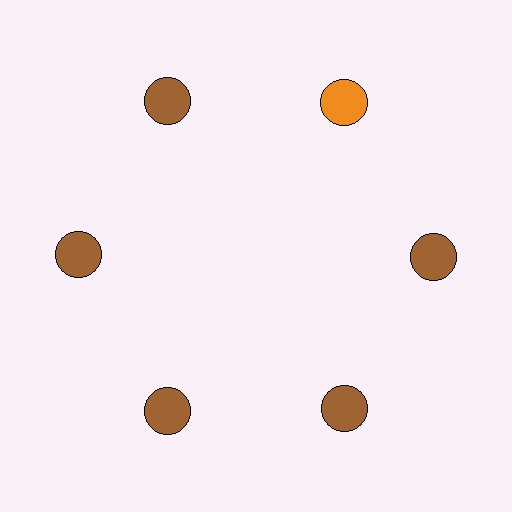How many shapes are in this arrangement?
There are 6 shapes arranged in a ring pattern.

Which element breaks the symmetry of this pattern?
The orange circle at roughly the 1 o'clock position breaks the symmetry. All other shapes are brown circles.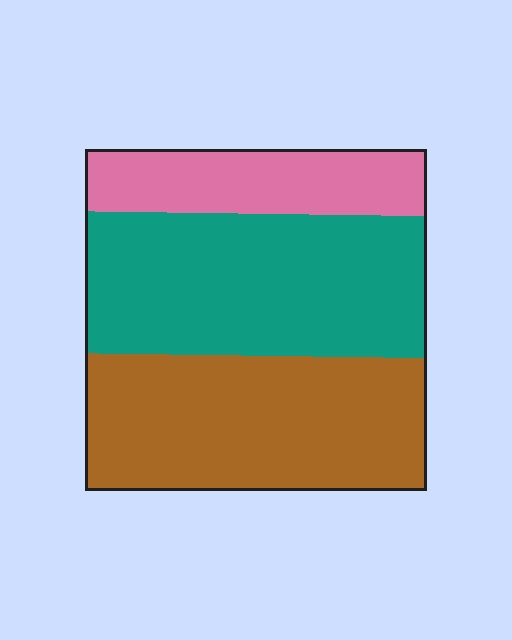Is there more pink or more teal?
Teal.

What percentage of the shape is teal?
Teal covers 42% of the shape.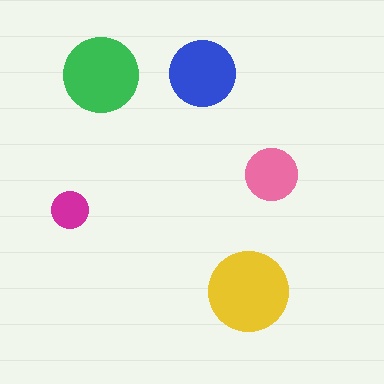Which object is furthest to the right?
The pink circle is rightmost.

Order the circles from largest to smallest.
the yellow one, the green one, the blue one, the pink one, the magenta one.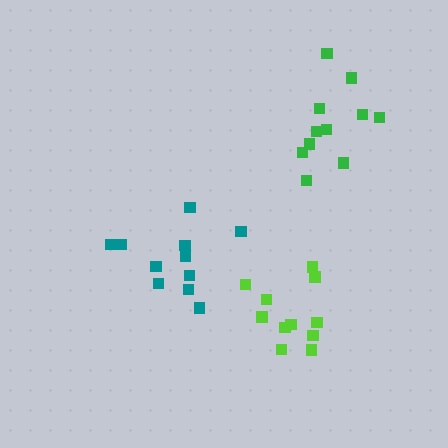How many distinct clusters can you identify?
There are 3 distinct clusters.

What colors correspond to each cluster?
The clusters are colored: teal, green, lime.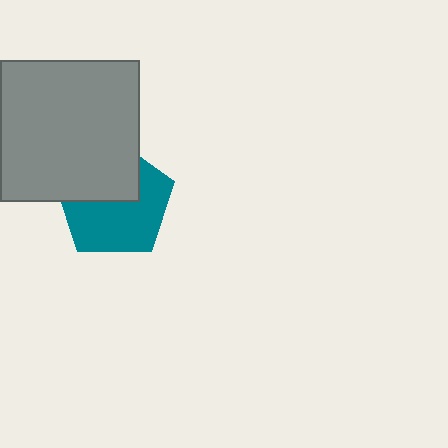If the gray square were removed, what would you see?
You would see the complete teal pentagon.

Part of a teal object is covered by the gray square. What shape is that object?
It is a pentagon.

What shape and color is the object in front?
The object in front is a gray square.